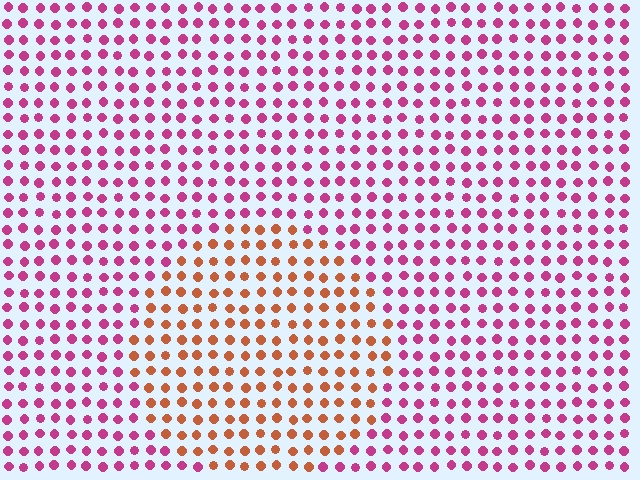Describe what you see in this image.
The image is filled with small magenta elements in a uniform arrangement. A circle-shaped region is visible where the elements are tinted to a slightly different hue, forming a subtle color boundary.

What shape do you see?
I see a circle.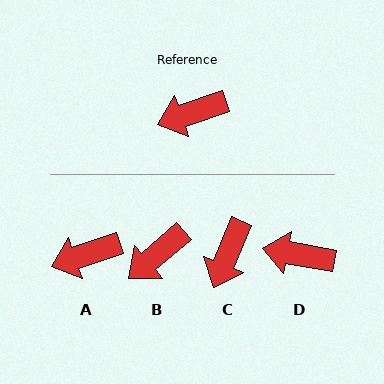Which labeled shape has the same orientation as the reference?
A.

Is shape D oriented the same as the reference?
No, it is off by about 29 degrees.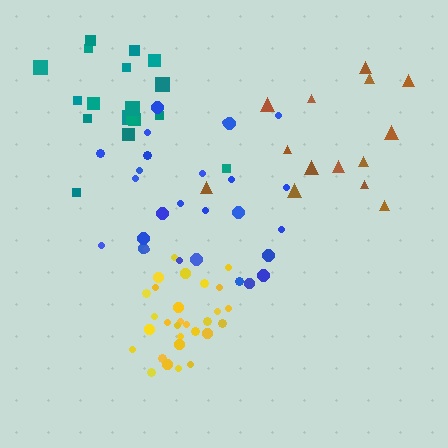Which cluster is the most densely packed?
Yellow.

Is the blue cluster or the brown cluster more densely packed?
Blue.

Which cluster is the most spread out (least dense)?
Brown.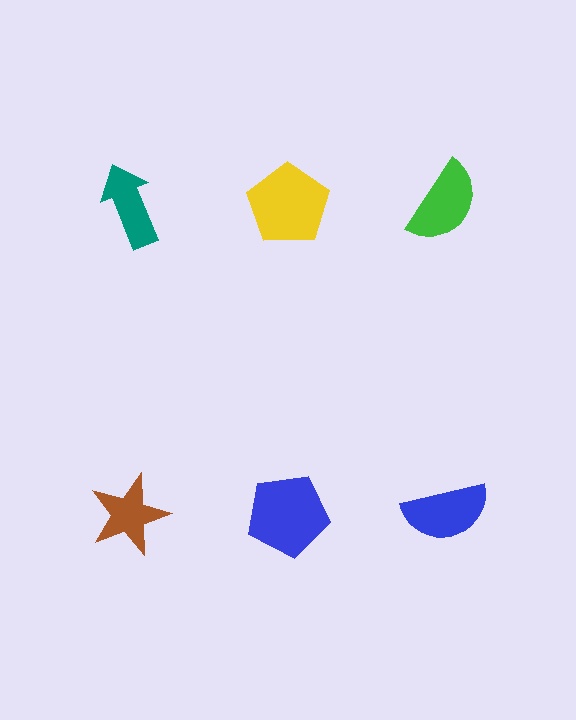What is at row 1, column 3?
A green semicircle.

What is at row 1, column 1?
A teal arrow.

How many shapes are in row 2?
3 shapes.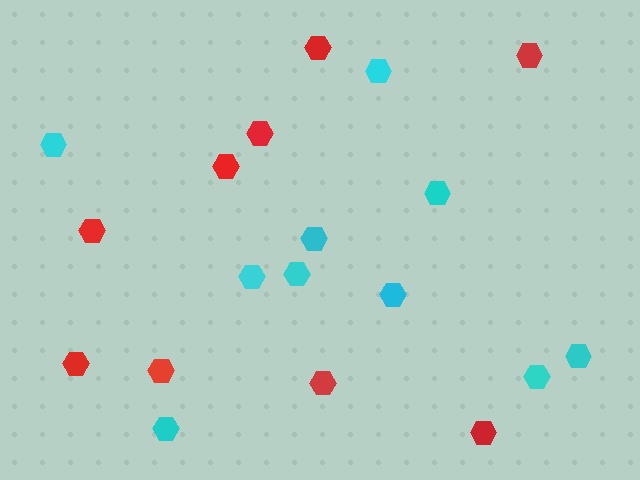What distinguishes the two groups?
There are 2 groups: one group of red hexagons (9) and one group of cyan hexagons (10).